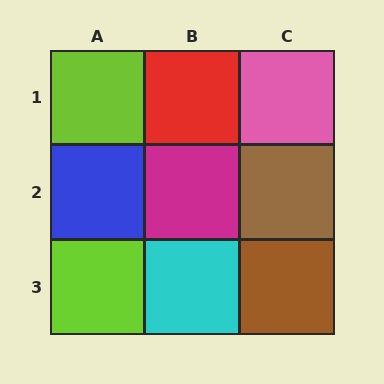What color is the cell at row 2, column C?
Brown.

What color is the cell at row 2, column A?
Blue.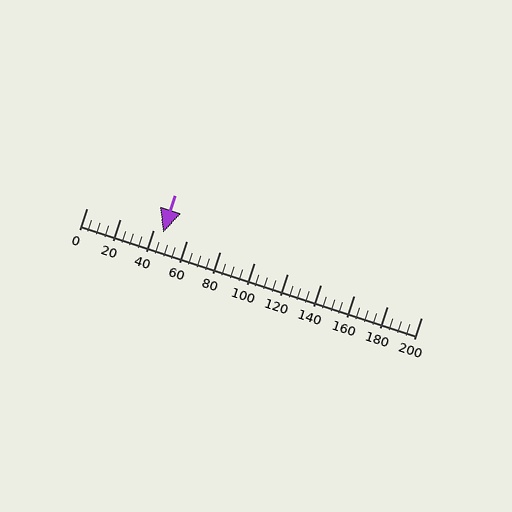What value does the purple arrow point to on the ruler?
The purple arrow points to approximately 46.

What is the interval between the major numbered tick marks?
The major tick marks are spaced 20 units apart.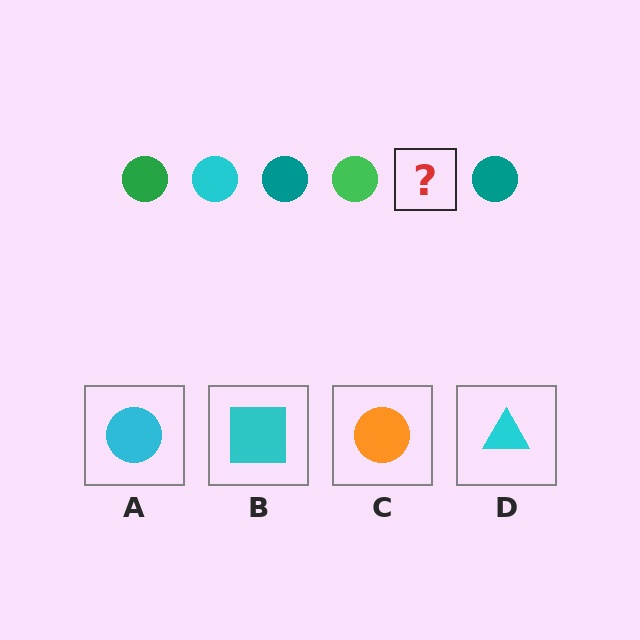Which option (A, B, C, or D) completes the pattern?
A.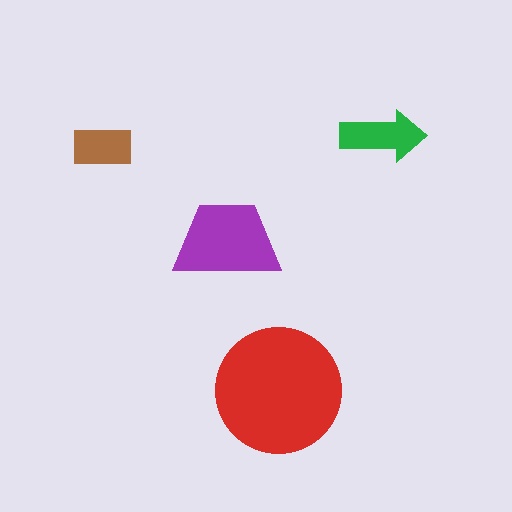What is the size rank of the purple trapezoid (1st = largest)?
2nd.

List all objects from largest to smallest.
The red circle, the purple trapezoid, the green arrow, the brown rectangle.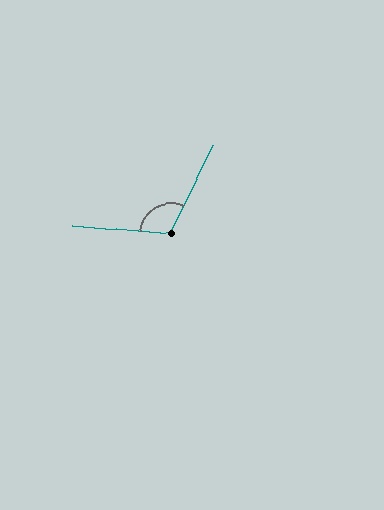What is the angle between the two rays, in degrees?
Approximately 111 degrees.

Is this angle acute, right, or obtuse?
It is obtuse.